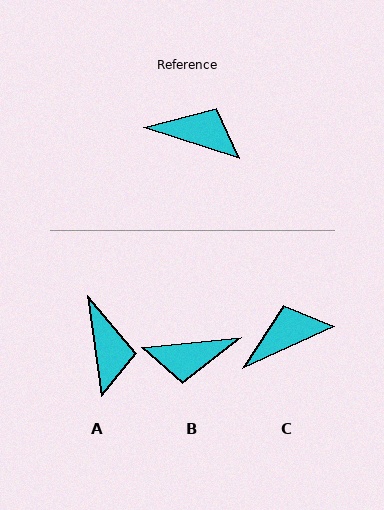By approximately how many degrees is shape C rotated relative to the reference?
Approximately 42 degrees counter-clockwise.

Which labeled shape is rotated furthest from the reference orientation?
B, about 157 degrees away.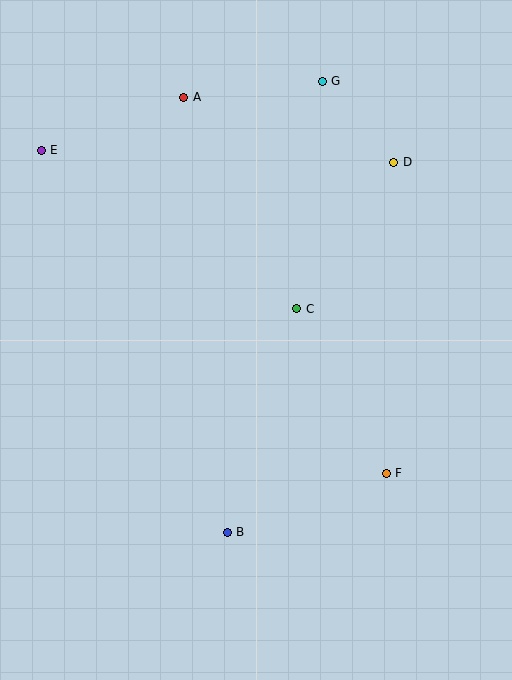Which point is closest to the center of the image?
Point C at (297, 309) is closest to the center.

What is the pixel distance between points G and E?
The distance between G and E is 290 pixels.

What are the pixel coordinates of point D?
Point D is at (394, 162).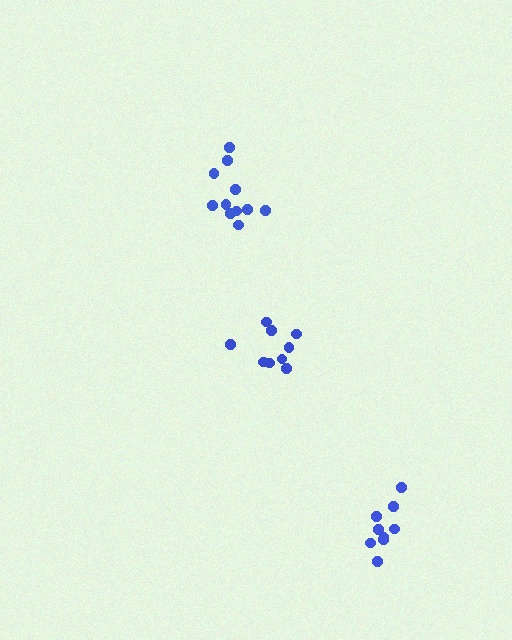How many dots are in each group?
Group 1: 11 dots, Group 2: 9 dots, Group 3: 9 dots (29 total).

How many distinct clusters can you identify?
There are 3 distinct clusters.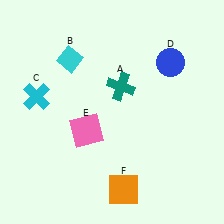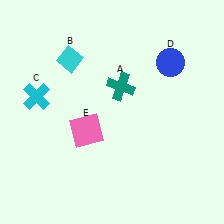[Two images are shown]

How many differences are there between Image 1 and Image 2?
There is 1 difference between the two images.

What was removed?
The orange square (F) was removed in Image 2.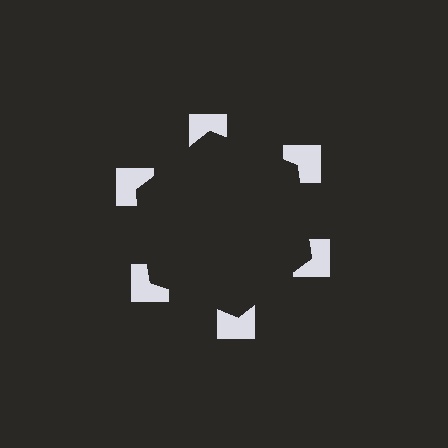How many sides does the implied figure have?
6 sides.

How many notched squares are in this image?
There are 6 — one at each vertex of the illusory hexagon.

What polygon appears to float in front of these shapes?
An illusory hexagon — its edges are inferred from the aligned wedge cuts in the notched squares, not physically drawn.